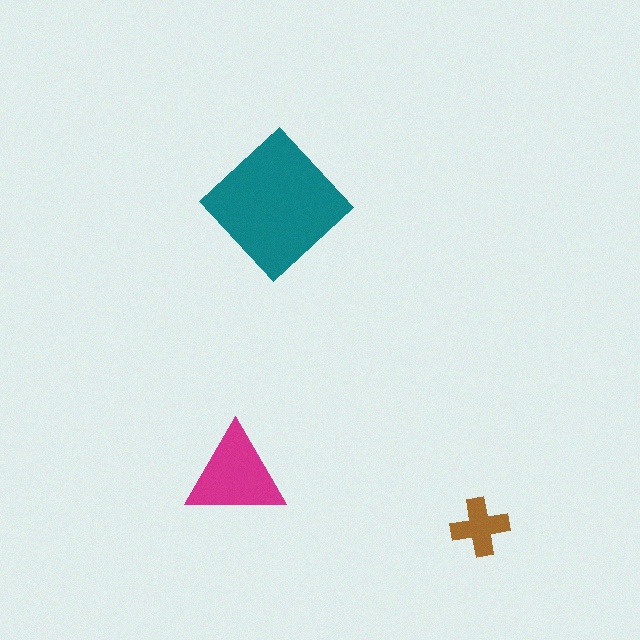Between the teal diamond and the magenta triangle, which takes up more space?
The teal diamond.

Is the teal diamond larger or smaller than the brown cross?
Larger.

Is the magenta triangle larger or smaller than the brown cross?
Larger.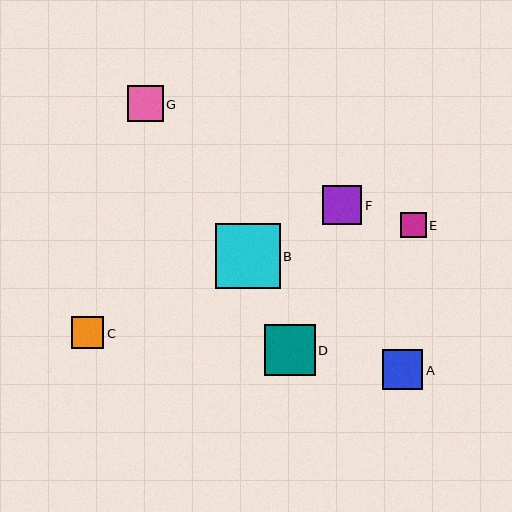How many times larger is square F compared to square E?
Square F is approximately 1.6 times the size of square E.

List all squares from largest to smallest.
From largest to smallest: B, D, A, F, G, C, E.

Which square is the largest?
Square B is the largest with a size of approximately 65 pixels.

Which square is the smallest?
Square E is the smallest with a size of approximately 25 pixels.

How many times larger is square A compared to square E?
Square A is approximately 1.6 times the size of square E.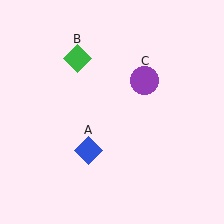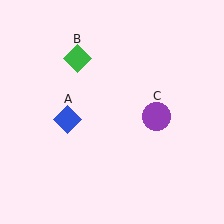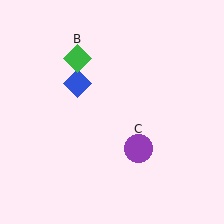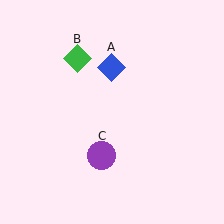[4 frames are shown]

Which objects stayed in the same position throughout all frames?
Green diamond (object B) remained stationary.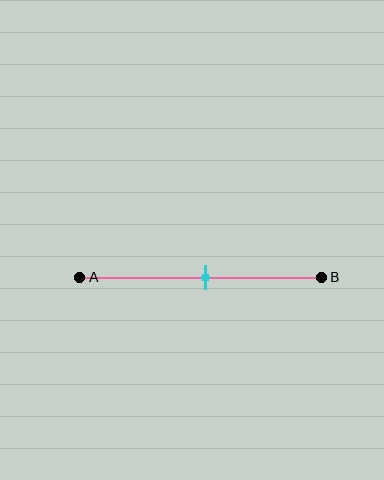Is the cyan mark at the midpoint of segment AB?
Yes, the mark is approximately at the midpoint.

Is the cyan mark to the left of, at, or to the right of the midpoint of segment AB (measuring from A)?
The cyan mark is approximately at the midpoint of segment AB.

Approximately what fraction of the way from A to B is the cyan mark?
The cyan mark is approximately 50% of the way from A to B.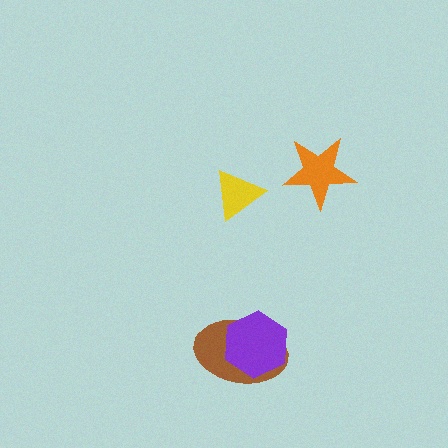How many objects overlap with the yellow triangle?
0 objects overlap with the yellow triangle.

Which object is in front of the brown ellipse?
The purple hexagon is in front of the brown ellipse.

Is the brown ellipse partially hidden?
Yes, it is partially covered by another shape.